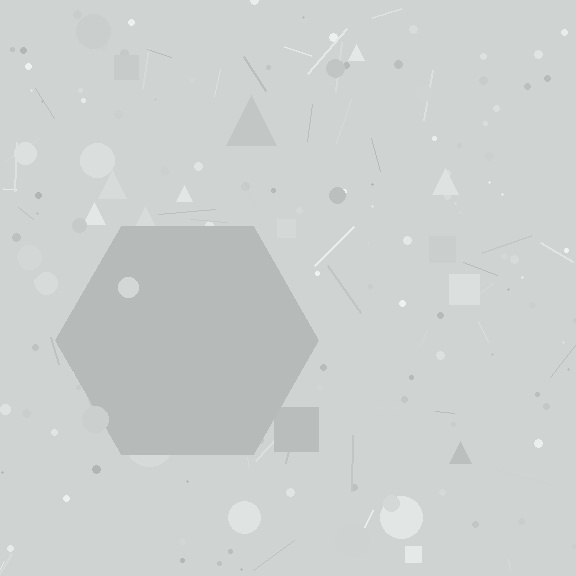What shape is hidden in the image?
A hexagon is hidden in the image.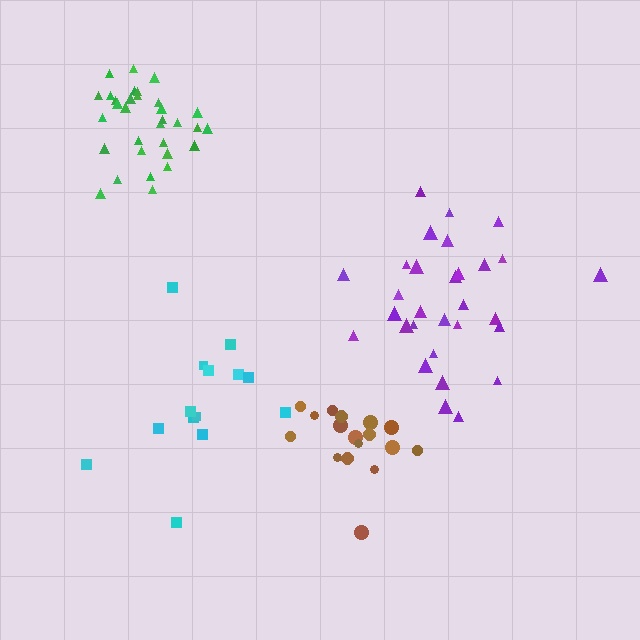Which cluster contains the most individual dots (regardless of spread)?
Green (32).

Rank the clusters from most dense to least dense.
green, purple, brown, cyan.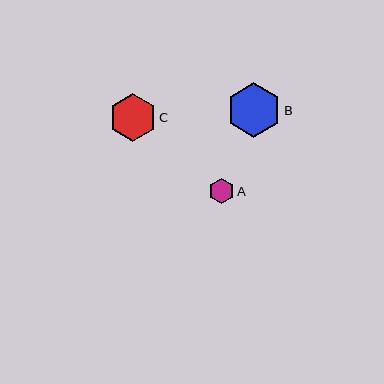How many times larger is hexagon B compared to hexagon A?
Hexagon B is approximately 2.2 times the size of hexagon A.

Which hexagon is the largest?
Hexagon B is the largest with a size of approximately 55 pixels.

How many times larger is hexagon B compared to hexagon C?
Hexagon B is approximately 1.2 times the size of hexagon C.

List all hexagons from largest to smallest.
From largest to smallest: B, C, A.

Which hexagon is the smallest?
Hexagon A is the smallest with a size of approximately 25 pixels.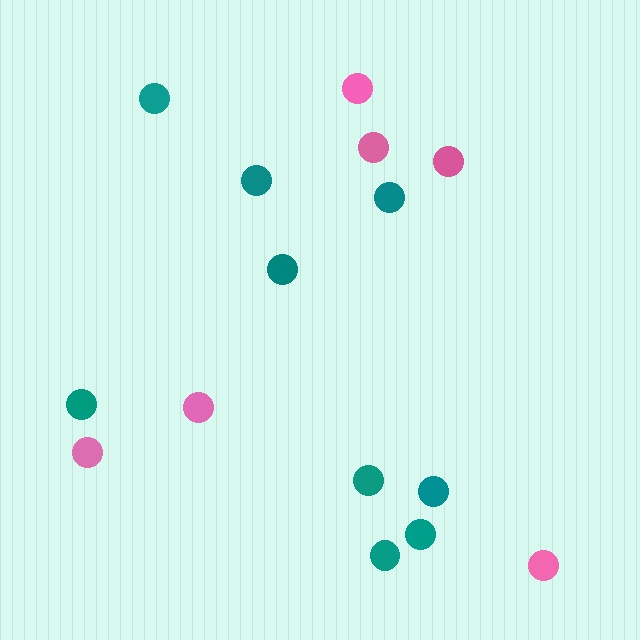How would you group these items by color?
There are 2 groups: one group of pink circles (6) and one group of teal circles (9).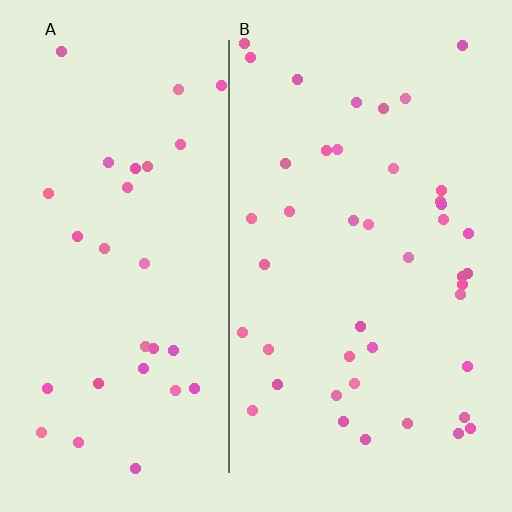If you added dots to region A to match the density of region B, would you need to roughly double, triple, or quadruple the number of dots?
Approximately double.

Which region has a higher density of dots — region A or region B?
B (the right).